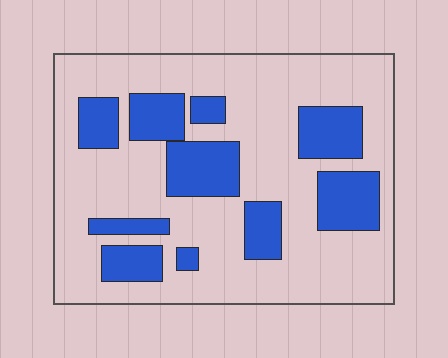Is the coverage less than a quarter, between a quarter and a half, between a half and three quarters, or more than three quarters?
Between a quarter and a half.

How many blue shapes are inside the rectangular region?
10.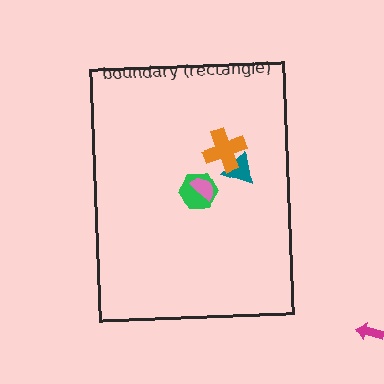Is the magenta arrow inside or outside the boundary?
Outside.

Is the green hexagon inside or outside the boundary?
Inside.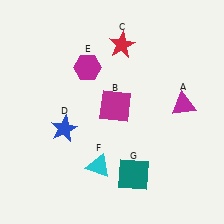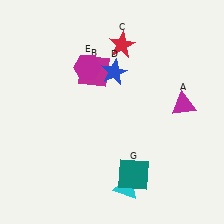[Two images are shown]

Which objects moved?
The objects that moved are: the magenta square (B), the blue star (D), the cyan triangle (F).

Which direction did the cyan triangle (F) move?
The cyan triangle (F) moved right.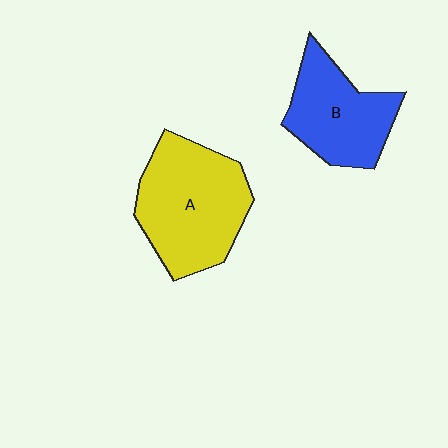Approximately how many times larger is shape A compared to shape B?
Approximately 1.3 times.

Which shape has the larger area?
Shape A (yellow).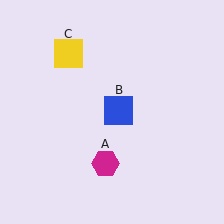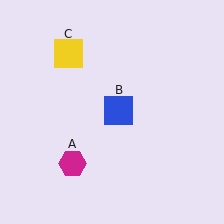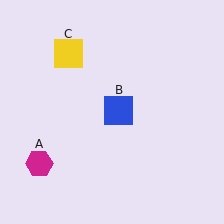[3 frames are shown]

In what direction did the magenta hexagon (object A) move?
The magenta hexagon (object A) moved left.